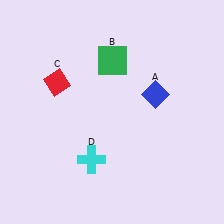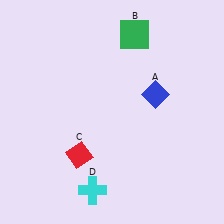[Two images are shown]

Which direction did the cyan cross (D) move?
The cyan cross (D) moved down.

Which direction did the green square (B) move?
The green square (B) moved up.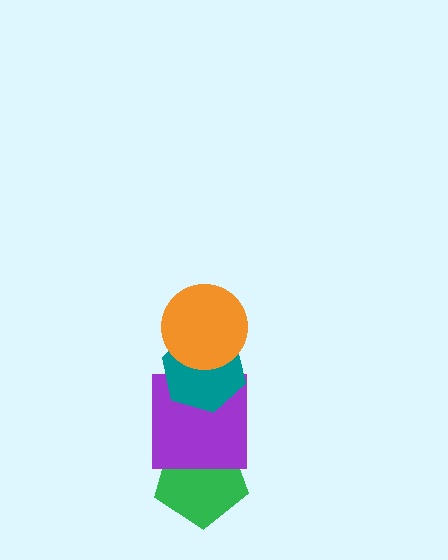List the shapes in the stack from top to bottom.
From top to bottom: the orange circle, the teal hexagon, the purple square, the green pentagon.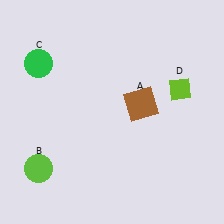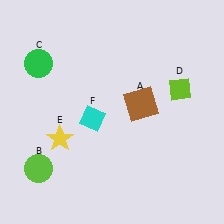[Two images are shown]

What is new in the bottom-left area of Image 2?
A cyan diamond (F) was added in the bottom-left area of Image 2.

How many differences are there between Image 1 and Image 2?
There are 2 differences between the two images.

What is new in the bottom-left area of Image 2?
A yellow star (E) was added in the bottom-left area of Image 2.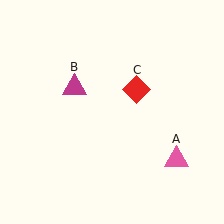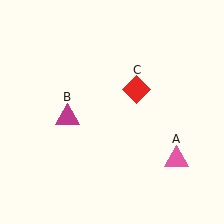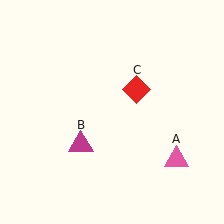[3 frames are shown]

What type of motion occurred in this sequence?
The magenta triangle (object B) rotated counterclockwise around the center of the scene.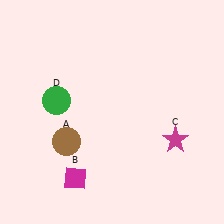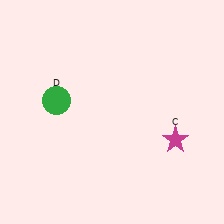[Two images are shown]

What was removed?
The brown circle (A), the magenta diamond (B) were removed in Image 2.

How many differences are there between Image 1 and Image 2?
There are 2 differences between the two images.